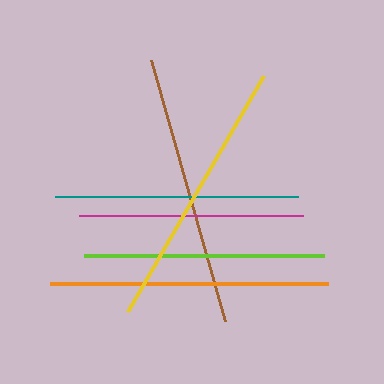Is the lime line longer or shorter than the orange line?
The orange line is longer than the lime line.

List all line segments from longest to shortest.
From longest to shortest: orange, yellow, brown, teal, lime, magenta.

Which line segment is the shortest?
The magenta line is the shortest at approximately 224 pixels.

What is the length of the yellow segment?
The yellow segment is approximately 273 pixels long.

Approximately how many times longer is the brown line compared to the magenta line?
The brown line is approximately 1.2 times the length of the magenta line.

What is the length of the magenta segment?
The magenta segment is approximately 224 pixels long.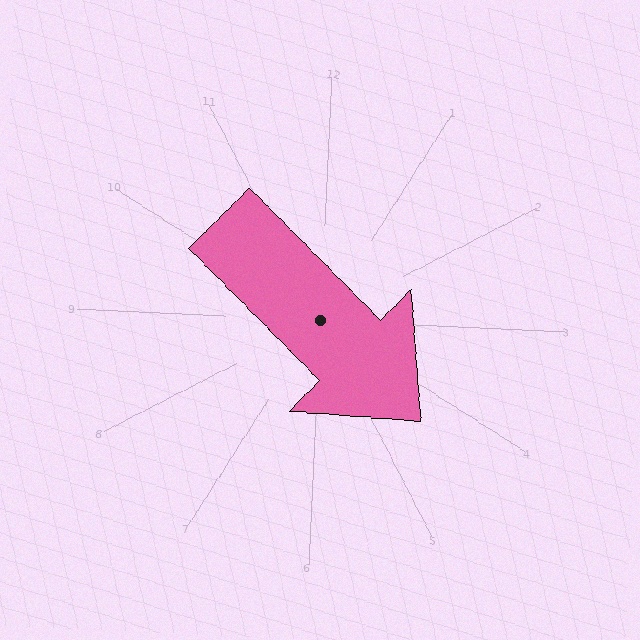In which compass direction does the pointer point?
Southeast.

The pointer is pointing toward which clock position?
Roughly 4 o'clock.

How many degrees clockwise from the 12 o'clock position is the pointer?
Approximately 133 degrees.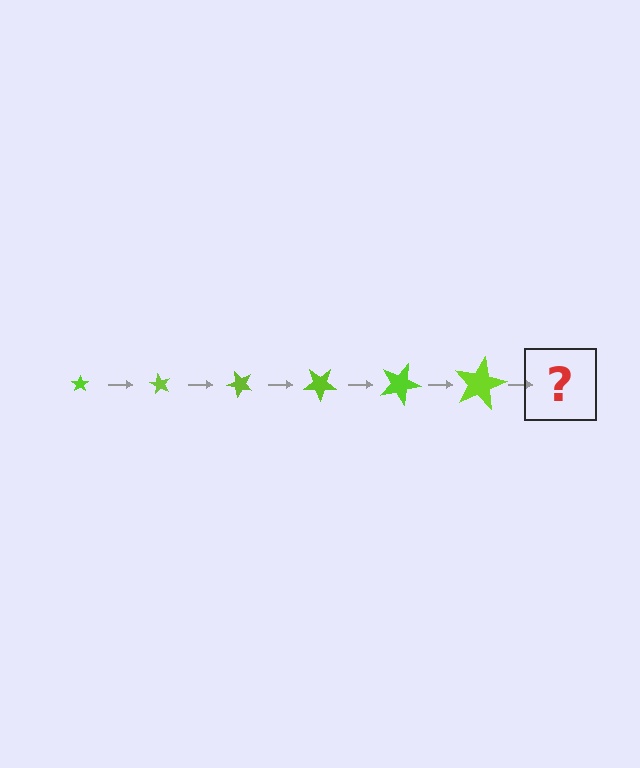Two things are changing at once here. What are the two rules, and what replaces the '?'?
The two rules are that the star grows larger each step and it rotates 60 degrees each step. The '?' should be a star, larger than the previous one and rotated 360 degrees from the start.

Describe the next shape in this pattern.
It should be a star, larger than the previous one and rotated 360 degrees from the start.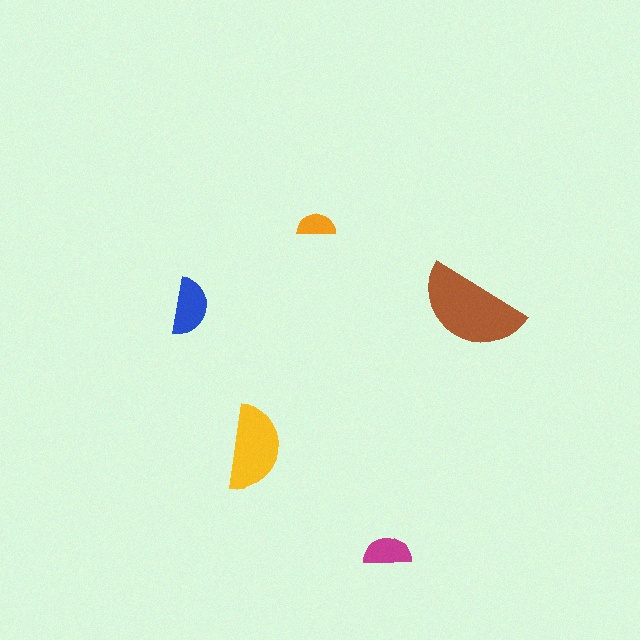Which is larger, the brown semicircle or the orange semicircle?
The brown one.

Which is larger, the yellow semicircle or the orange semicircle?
The yellow one.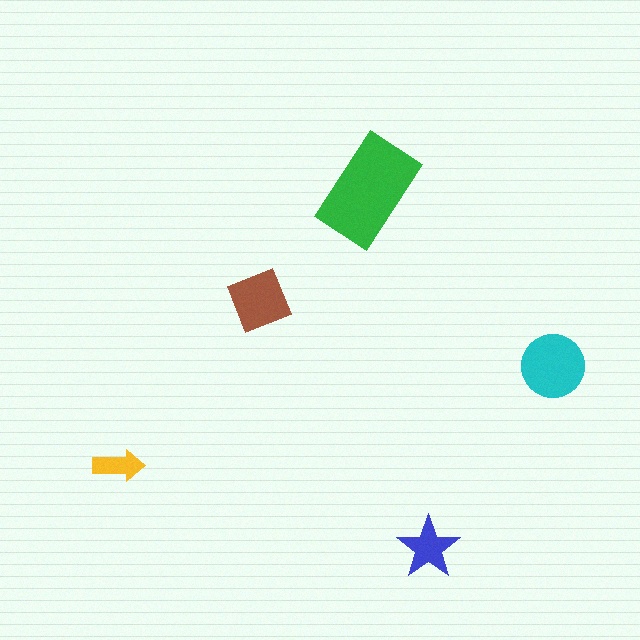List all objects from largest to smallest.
The green rectangle, the cyan circle, the brown square, the blue star, the yellow arrow.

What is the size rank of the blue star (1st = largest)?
4th.